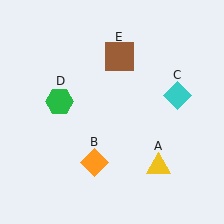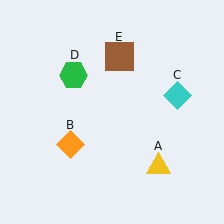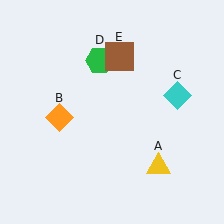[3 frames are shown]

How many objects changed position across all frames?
2 objects changed position: orange diamond (object B), green hexagon (object D).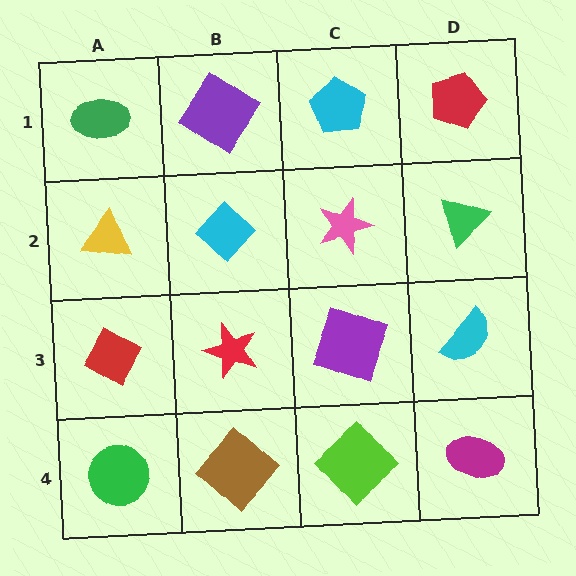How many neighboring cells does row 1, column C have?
3.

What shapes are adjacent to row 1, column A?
A yellow triangle (row 2, column A), a purple diamond (row 1, column B).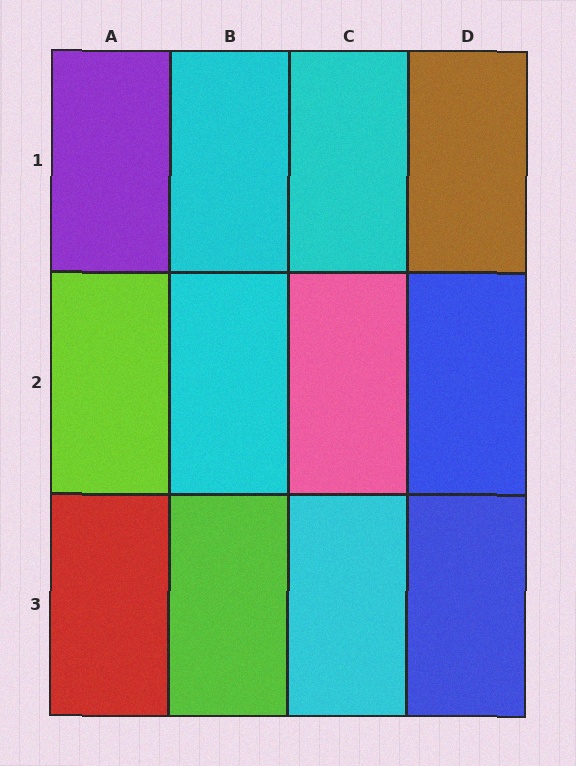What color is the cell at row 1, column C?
Cyan.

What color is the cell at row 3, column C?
Cyan.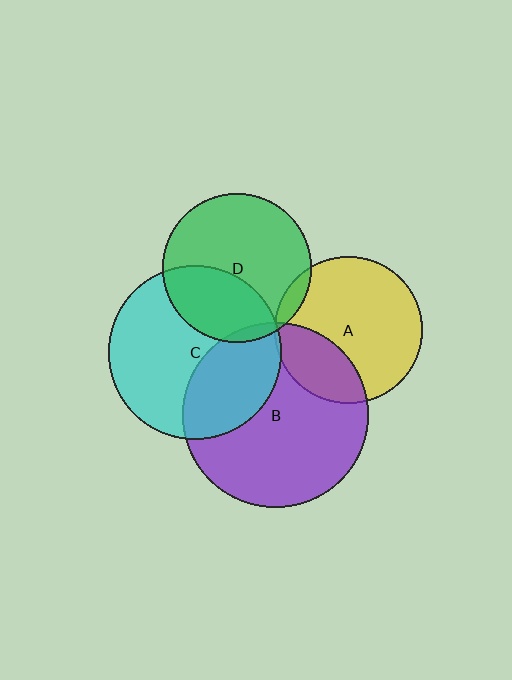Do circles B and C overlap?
Yes.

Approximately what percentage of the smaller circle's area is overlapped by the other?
Approximately 35%.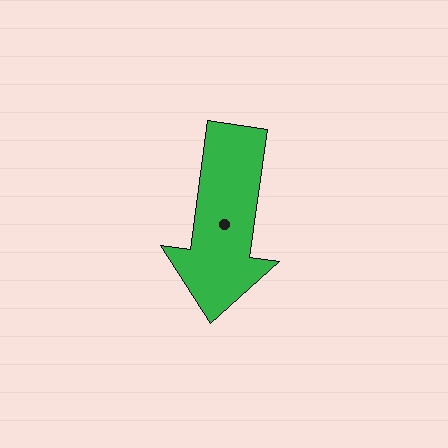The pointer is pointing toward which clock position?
Roughly 6 o'clock.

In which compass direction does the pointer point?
South.